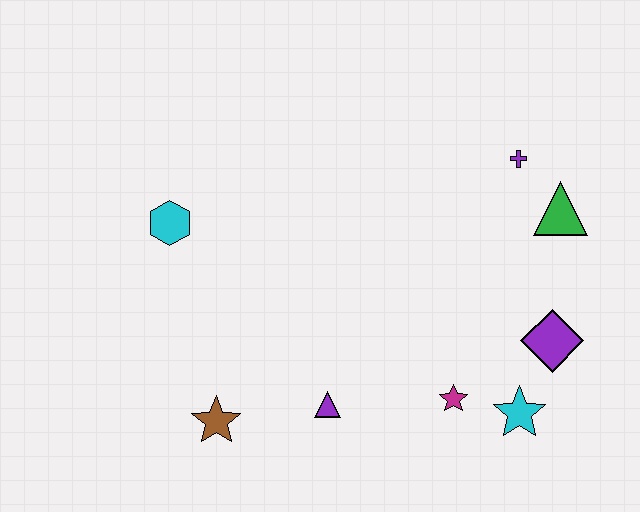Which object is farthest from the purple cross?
The brown star is farthest from the purple cross.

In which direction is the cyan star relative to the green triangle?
The cyan star is below the green triangle.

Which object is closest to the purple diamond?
The cyan star is closest to the purple diamond.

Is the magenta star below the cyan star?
No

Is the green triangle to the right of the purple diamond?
Yes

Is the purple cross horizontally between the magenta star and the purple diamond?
Yes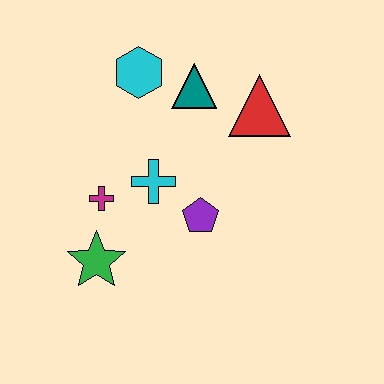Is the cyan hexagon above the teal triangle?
Yes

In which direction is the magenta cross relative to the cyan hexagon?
The magenta cross is below the cyan hexagon.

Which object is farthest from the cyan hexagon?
The green star is farthest from the cyan hexagon.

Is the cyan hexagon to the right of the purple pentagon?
No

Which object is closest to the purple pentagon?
The cyan cross is closest to the purple pentagon.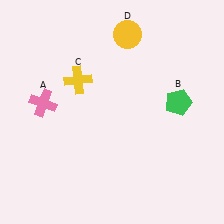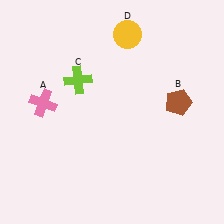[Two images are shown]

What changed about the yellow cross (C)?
In Image 1, C is yellow. In Image 2, it changed to lime.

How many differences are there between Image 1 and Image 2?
There are 2 differences between the two images.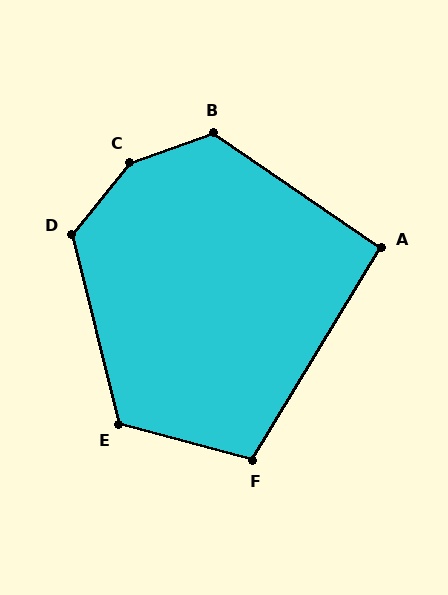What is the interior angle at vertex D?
Approximately 127 degrees (obtuse).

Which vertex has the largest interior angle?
C, at approximately 148 degrees.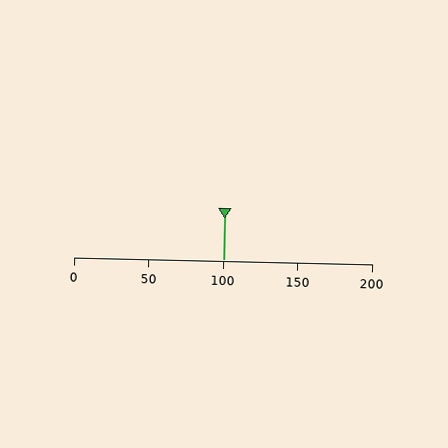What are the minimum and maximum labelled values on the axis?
The axis runs from 0 to 200.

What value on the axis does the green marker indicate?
The marker indicates approximately 100.